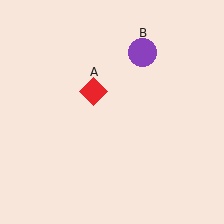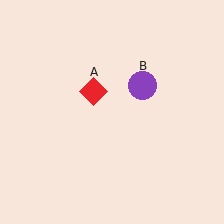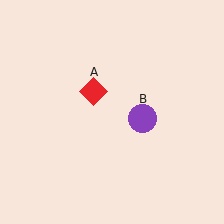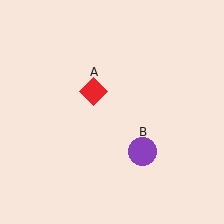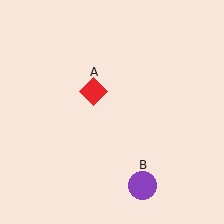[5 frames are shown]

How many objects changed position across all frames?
1 object changed position: purple circle (object B).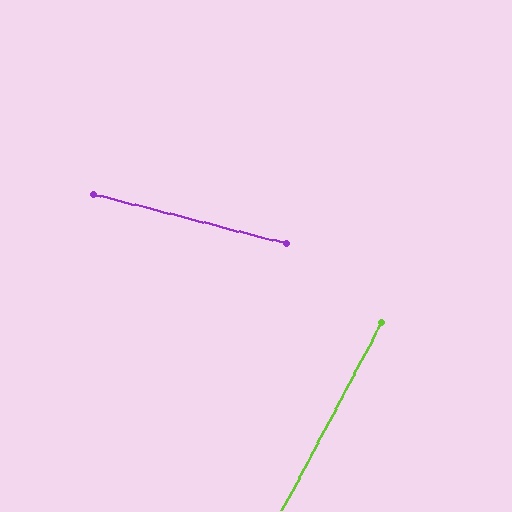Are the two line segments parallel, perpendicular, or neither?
Neither parallel nor perpendicular — they differ by about 76°.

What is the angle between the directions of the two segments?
Approximately 76 degrees.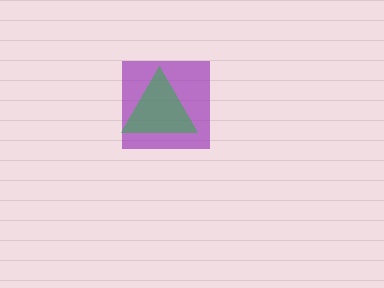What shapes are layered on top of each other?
The layered shapes are: a purple square, a green triangle.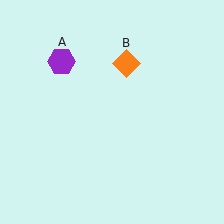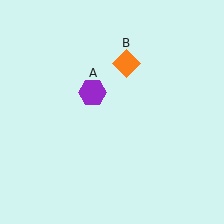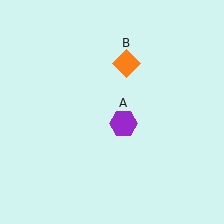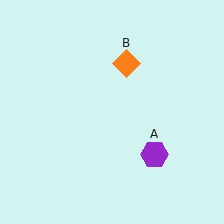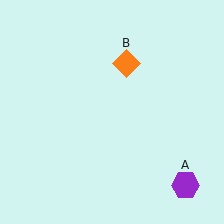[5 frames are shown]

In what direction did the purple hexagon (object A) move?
The purple hexagon (object A) moved down and to the right.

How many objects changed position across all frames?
1 object changed position: purple hexagon (object A).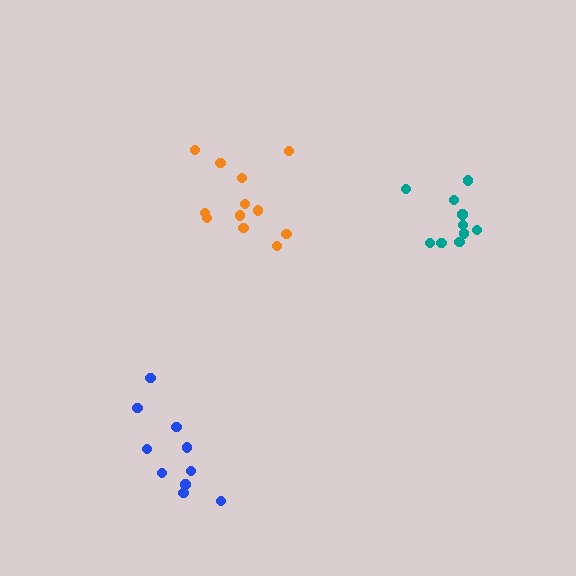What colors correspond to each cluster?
The clusters are colored: teal, blue, orange.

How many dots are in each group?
Group 1: 10 dots, Group 2: 10 dots, Group 3: 12 dots (32 total).